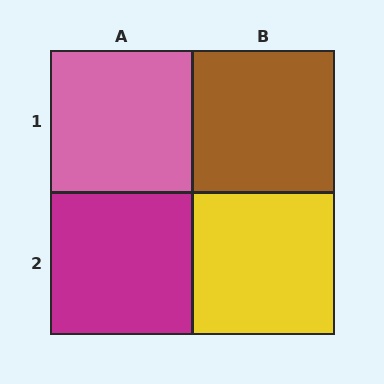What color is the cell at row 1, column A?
Pink.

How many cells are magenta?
1 cell is magenta.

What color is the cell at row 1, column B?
Brown.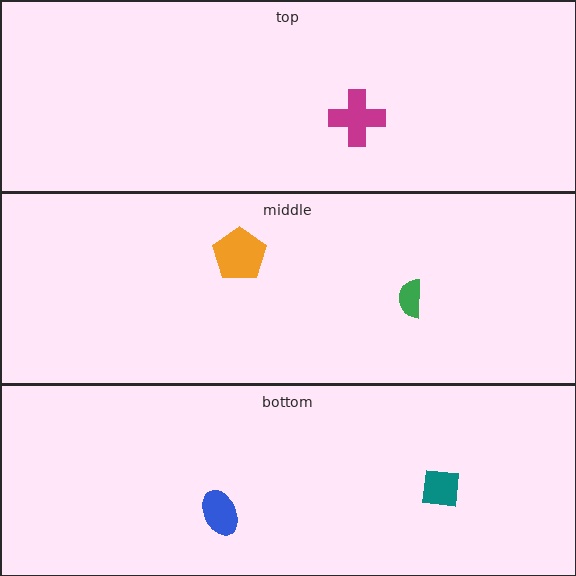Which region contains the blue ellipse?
The bottom region.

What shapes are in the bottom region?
The teal square, the blue ellipse.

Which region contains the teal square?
The bottom region.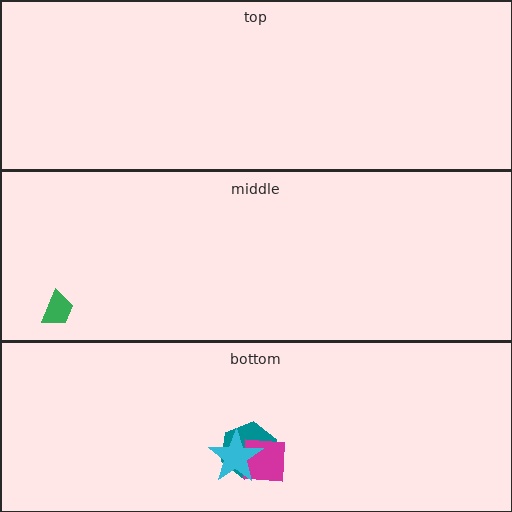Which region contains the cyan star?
The bottom region.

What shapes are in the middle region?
The green trapezoid.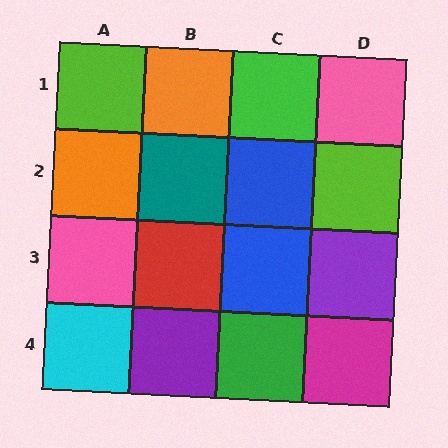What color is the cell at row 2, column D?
Lime.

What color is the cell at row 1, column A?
Lime.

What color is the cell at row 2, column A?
Orange.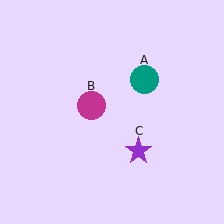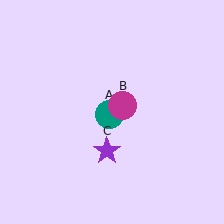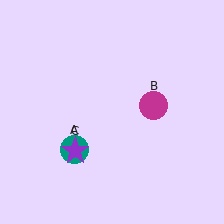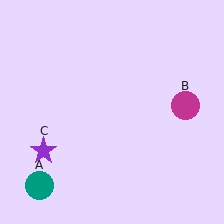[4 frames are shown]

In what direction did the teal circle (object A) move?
The teal circle (object A) moved down and to the left.